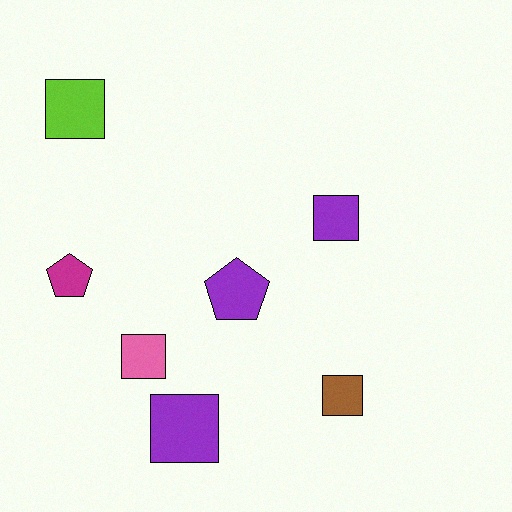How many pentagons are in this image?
There are 2 pentagons.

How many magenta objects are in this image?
There is 1 magenta object.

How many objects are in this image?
There are 7 objects.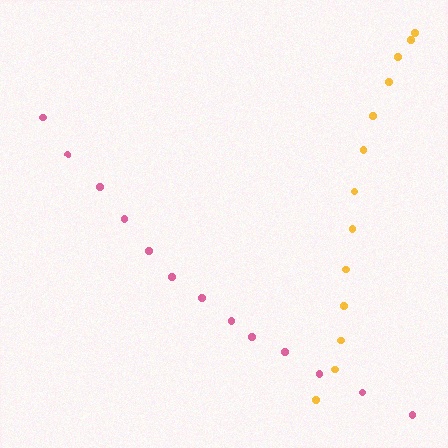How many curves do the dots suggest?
There are 2 distinct paths.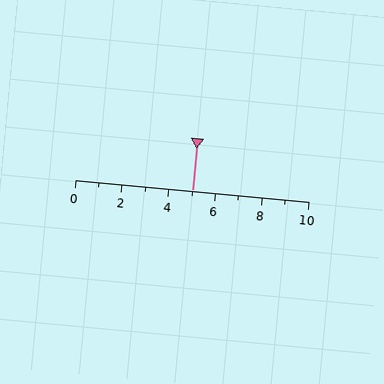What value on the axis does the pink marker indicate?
The marker indicates approximately 5.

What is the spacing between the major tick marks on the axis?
The major ticks are spaced 2 apart.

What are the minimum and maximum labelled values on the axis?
The axis runs from 0 to 10.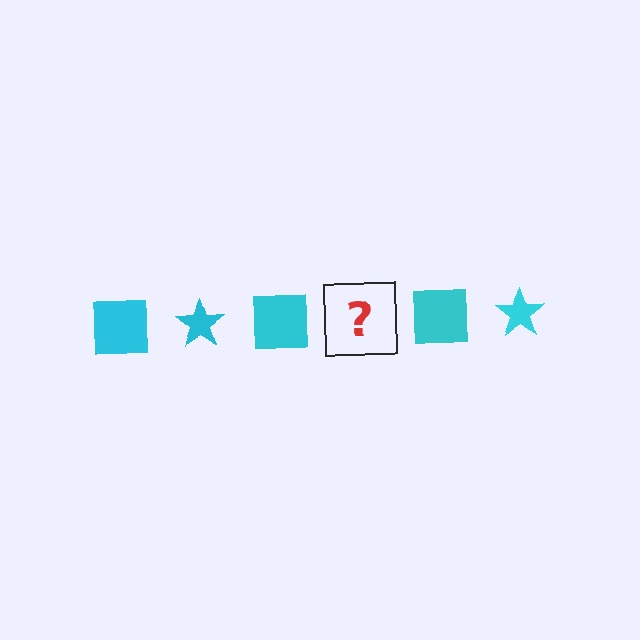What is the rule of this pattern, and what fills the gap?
The rule is that the pattern cycles through square, star shapes in cyan. The gap should be filled with a cyan star.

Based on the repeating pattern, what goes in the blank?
The blank should be a cyan star.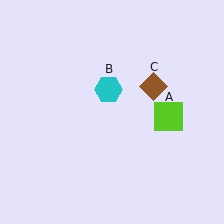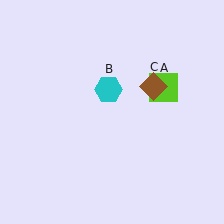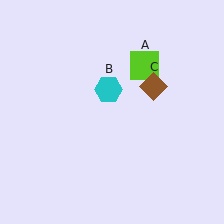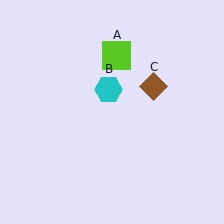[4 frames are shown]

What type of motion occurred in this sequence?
The lime square (object A) rotated counterclockwise around the center of the scene.